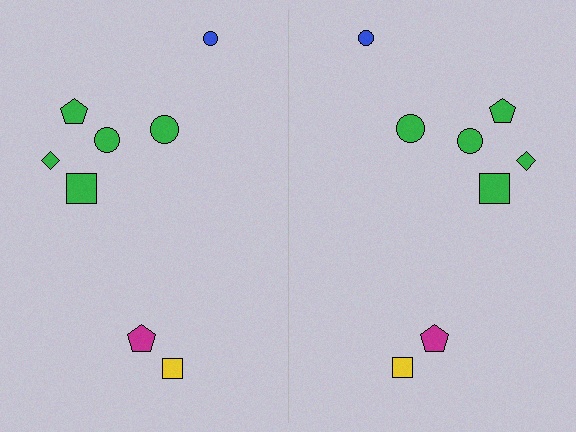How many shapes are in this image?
There are 16 shapes in this image.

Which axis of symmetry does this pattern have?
The pattern has a vertical axis of symmetry running through the center of the image.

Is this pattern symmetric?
Yes, this pattern has bilateral (reflection) symmetry.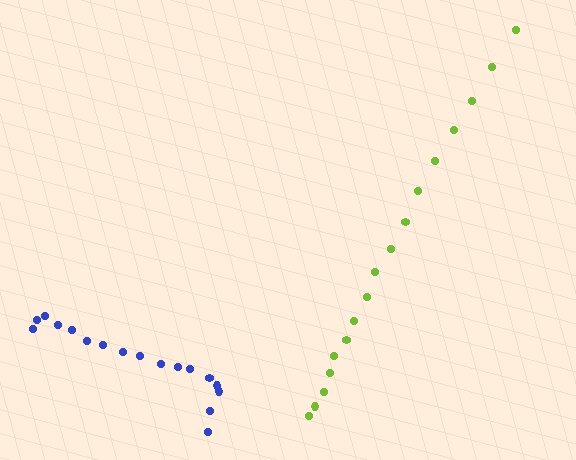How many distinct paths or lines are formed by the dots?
There are 2 distinct paths.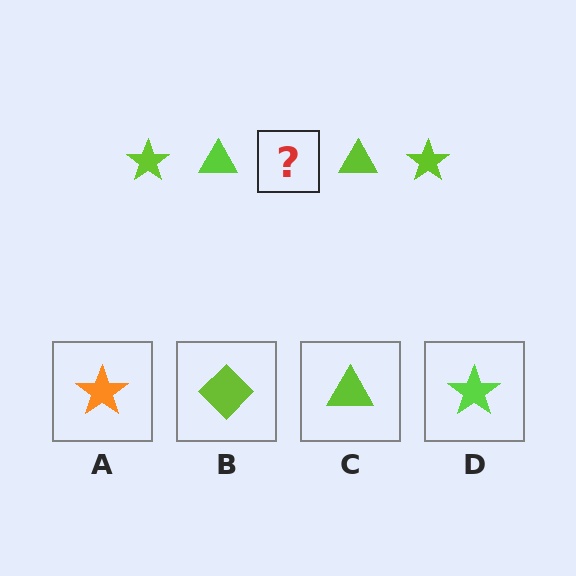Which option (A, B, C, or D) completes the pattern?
D.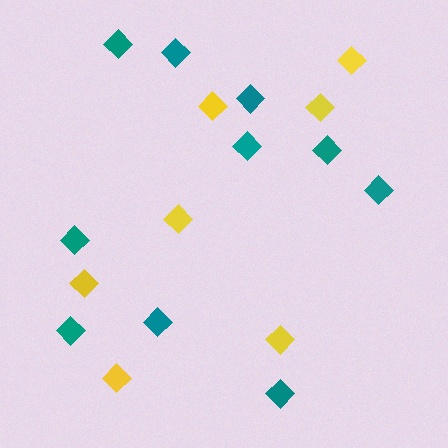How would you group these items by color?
There are 2 groups: one group of yellow diamonds (7) and one group of teal diamonds (10).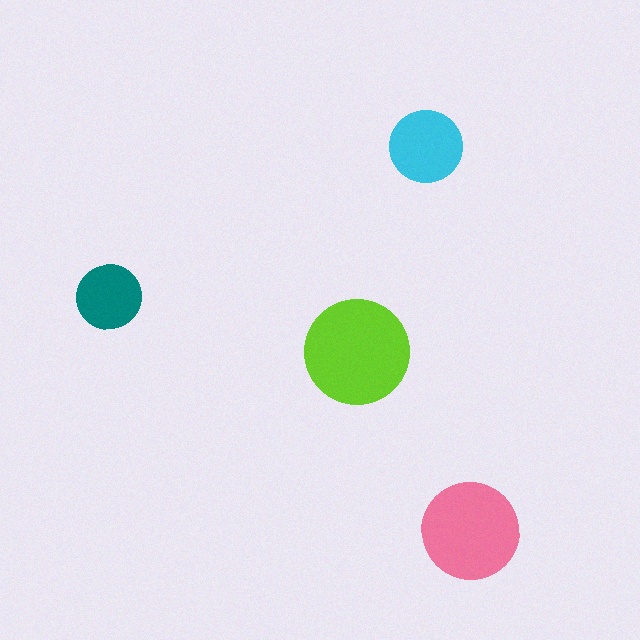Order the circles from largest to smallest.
the lime one, the pink one, the cyan one, the teal one.